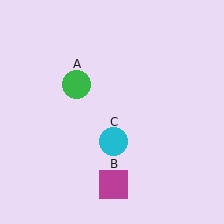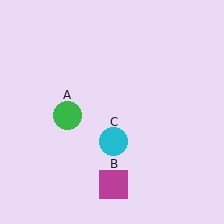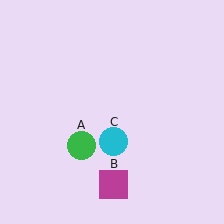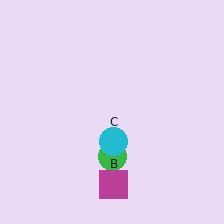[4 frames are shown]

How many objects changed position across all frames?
1 object changed position: green circle (object A).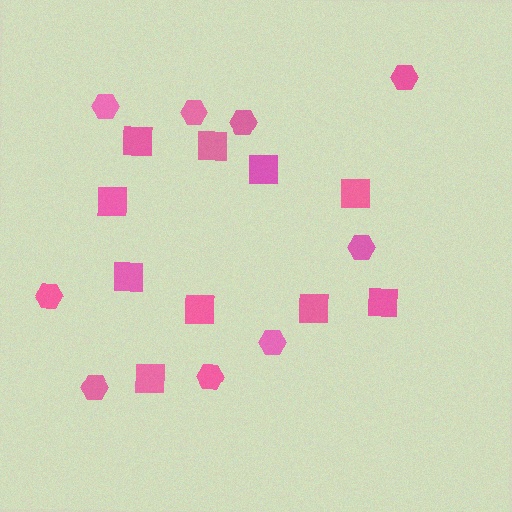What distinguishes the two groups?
There are 2 groups: one group of squares (10) and one group of hexagons (9).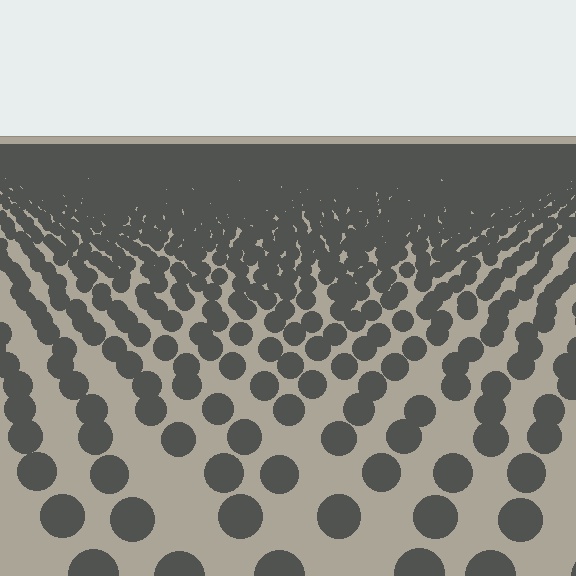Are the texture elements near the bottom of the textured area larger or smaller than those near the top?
Larger. Near the bottom, elements are closer to the viewer and appear at a bigger on-screen size.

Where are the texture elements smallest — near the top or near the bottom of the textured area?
Near the top.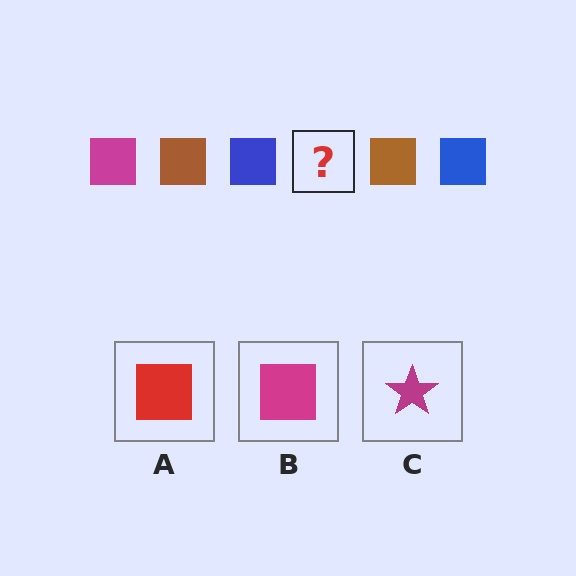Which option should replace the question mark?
Option B.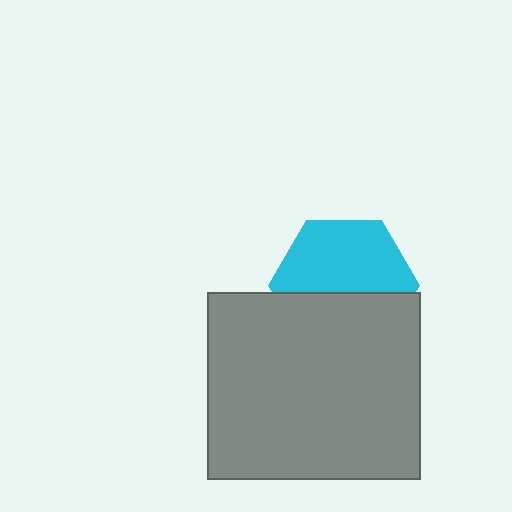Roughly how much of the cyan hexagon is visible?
About half of it is visible (roughly 56%).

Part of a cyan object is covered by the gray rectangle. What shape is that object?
It is a hexagon.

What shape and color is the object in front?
The object in front is a gray rectangle.